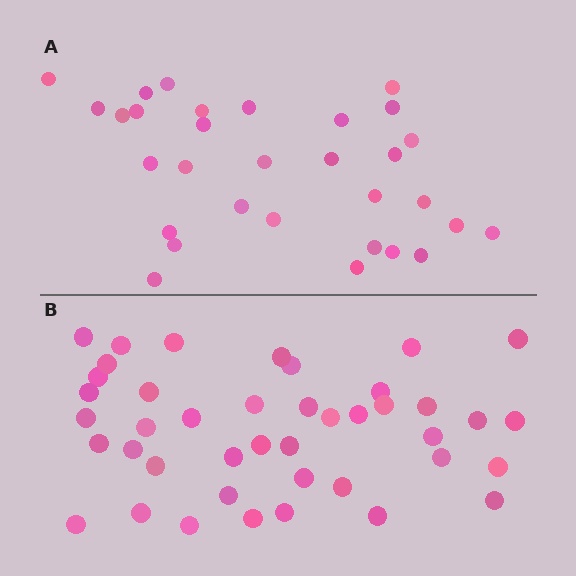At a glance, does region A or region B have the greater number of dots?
Region B (the bottom region) has more dots.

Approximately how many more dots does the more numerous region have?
Region B has roughly 12 or so more dots than region A.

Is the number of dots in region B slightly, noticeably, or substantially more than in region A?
Region B has noticeably more, but not dramatically so. The ratio is roughly 1.4 to 1.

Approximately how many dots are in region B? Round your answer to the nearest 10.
About 40 dots. (The exact count is 42, which rounds to 40.)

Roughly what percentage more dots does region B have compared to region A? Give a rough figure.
About 35% more.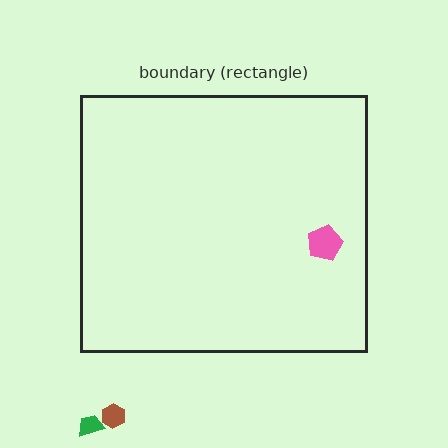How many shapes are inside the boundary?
1 inside, 2 outside.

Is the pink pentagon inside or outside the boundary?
Inside.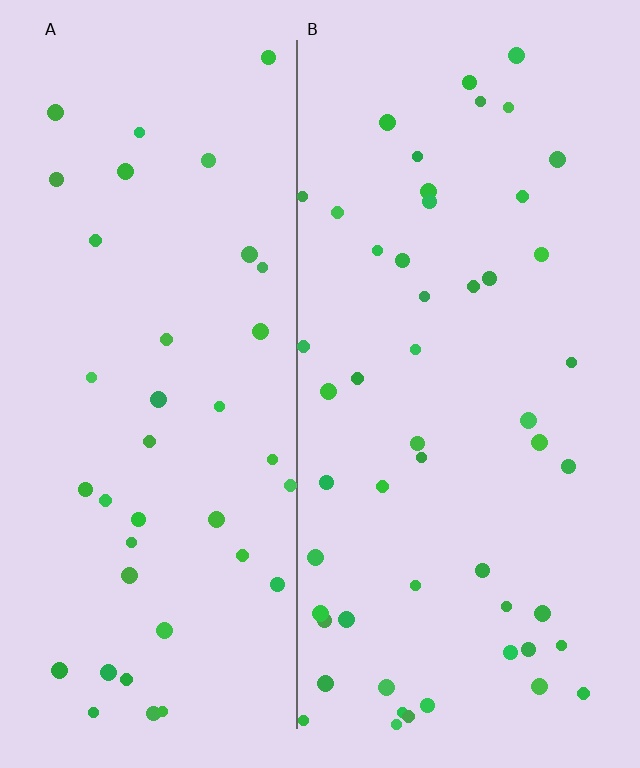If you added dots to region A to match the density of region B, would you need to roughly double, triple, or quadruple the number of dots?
Approximately double.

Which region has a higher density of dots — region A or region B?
B (the right).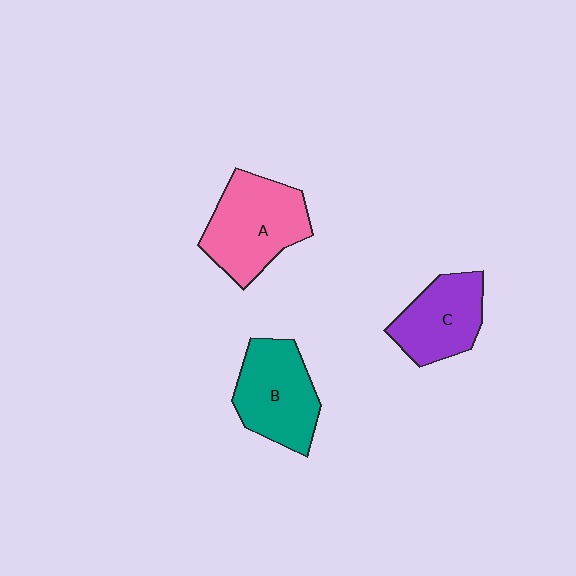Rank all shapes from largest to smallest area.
From largest to smallest: A (pink), B (teal), C (purple).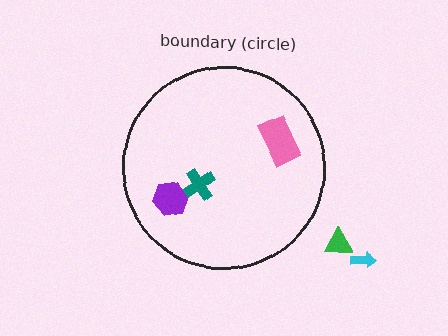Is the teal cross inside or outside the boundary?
Inside.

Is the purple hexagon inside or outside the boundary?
Inside.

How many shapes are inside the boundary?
3 inside, 2 outside.